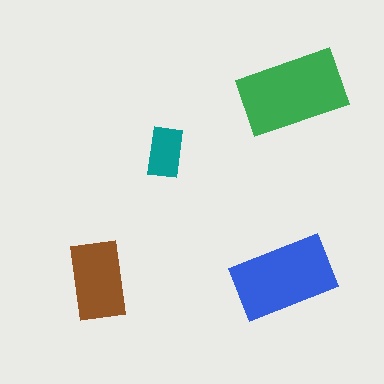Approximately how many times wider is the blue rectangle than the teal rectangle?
About 2 times wider.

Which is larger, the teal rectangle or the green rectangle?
The green one.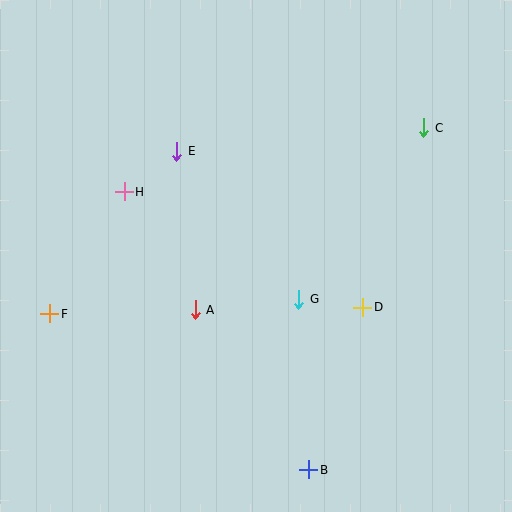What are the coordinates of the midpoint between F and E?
The midpoint between F and E is at (113, 232).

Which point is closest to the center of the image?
Point G at (299, 299) is closest to the center.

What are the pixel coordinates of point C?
Point C is at (424, 128).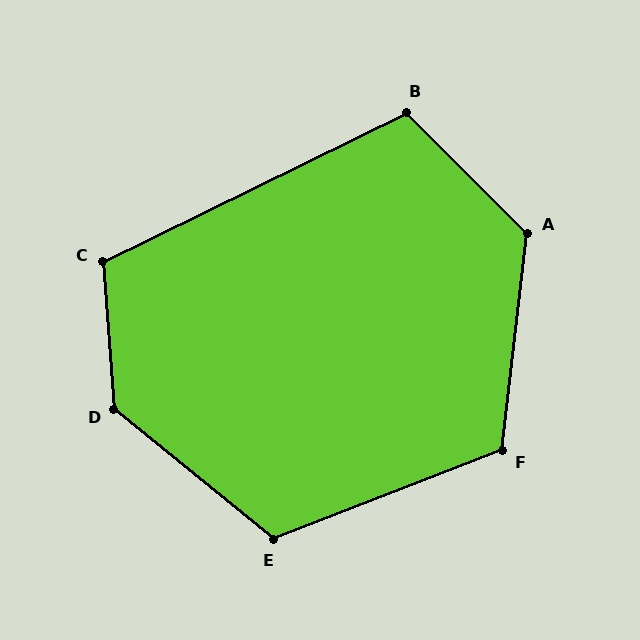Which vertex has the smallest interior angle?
B, at approximately 109 degrees.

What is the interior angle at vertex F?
Approximately 118 degrees (obtuse).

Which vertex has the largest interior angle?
D, at approximately 133 degrees.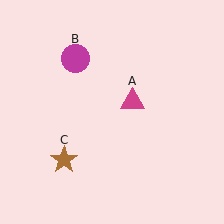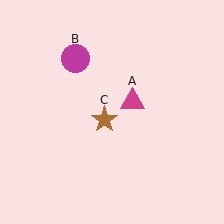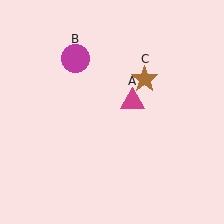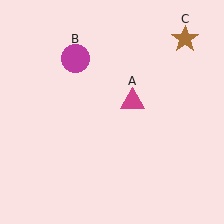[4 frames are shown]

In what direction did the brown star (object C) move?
The brown star (object C) moved up and to the right.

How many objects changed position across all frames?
1 object changed position: brown star (object C).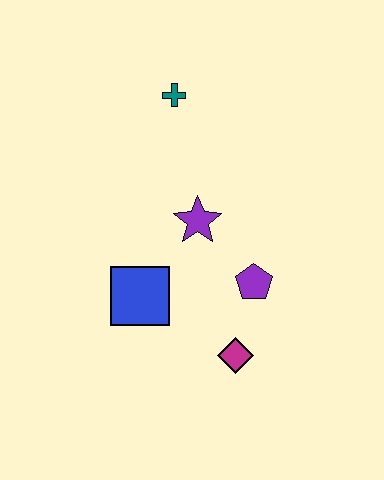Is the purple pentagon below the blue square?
No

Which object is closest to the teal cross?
The purple star is closest to the teal cross.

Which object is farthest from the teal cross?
The magenta diamond is farthest from the teal cross.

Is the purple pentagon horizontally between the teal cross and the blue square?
No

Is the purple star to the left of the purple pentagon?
Yes